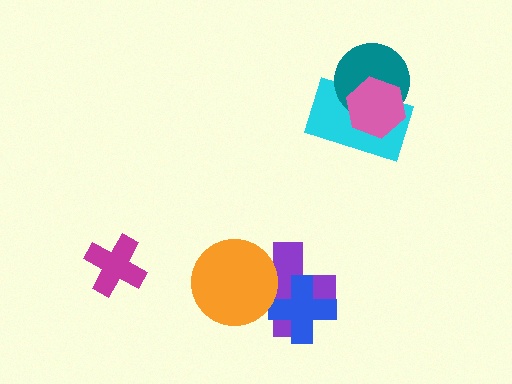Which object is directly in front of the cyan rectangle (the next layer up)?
The teal circle is directly in front of the cyan rectangle.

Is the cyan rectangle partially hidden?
Yes, it is partially covered by another shape.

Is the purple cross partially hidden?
Yes, it is partially covered by another shape.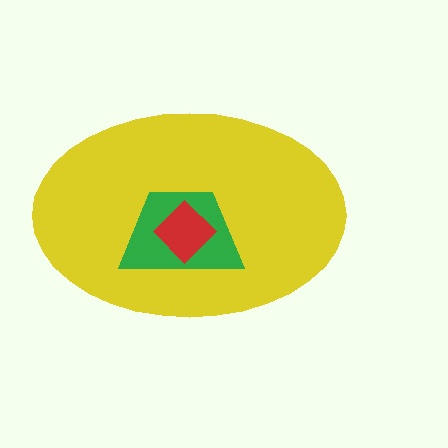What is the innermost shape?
The red diamond.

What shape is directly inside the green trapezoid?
The red diamond.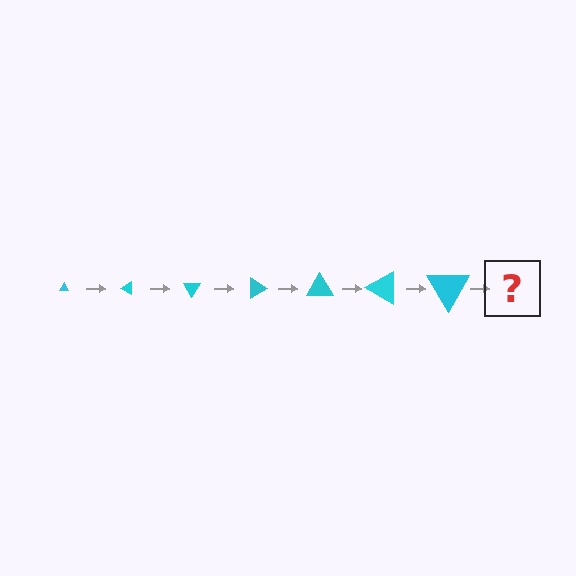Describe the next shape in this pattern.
It should be a triangle, larger than the previous one and rotated 210 degrees from the start.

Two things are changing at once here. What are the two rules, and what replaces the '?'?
The two rules are that the triangle grows larger each step and it rotates 30 degrees each step. The '?' should be a triangle, larger than the previous one and rotated 210 degrees from the start.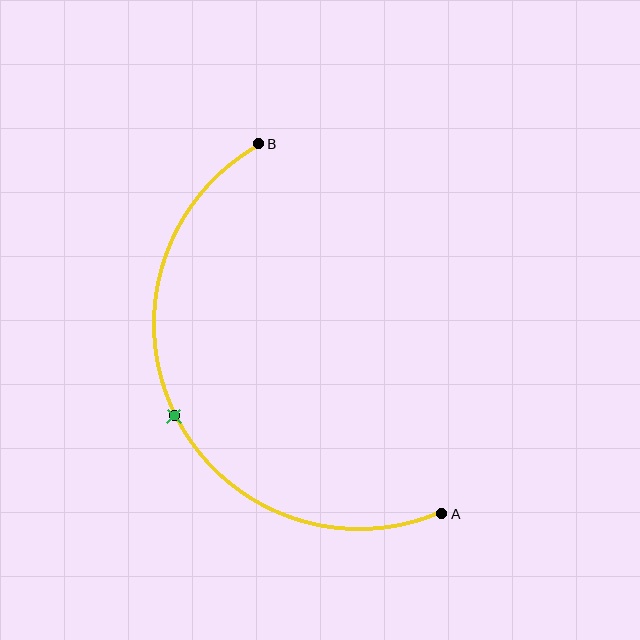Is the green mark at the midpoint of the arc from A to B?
Yes. The green mark lies on the arc at equal arc-length from both A and B — it is the arc midpoint.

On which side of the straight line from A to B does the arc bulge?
The arc bulges to the left of the straight line connecting A and B.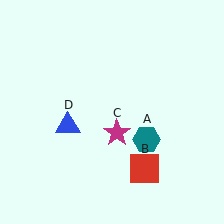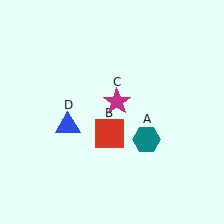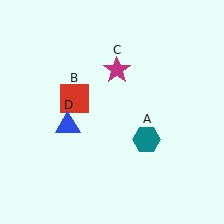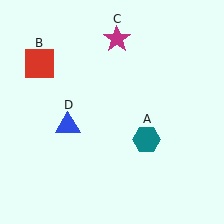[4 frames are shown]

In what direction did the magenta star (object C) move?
The magenta star (object C) moved up.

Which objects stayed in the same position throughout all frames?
Teal hexagon (object A) and blue triangle (object D) remained stationary.